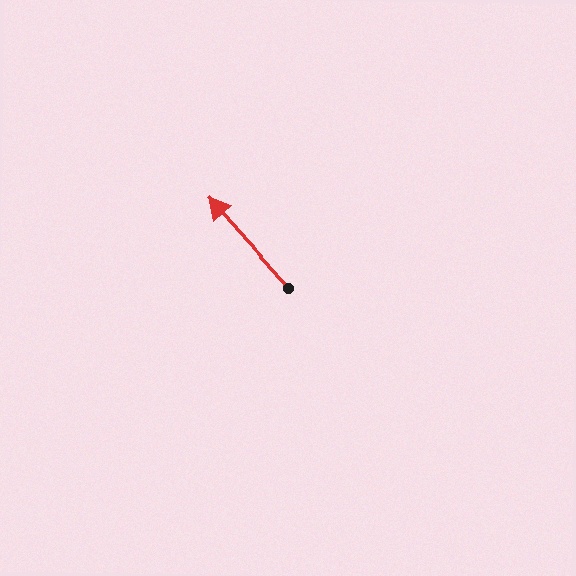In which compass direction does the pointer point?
Northwest.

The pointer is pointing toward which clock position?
Roughly 11 o'clock.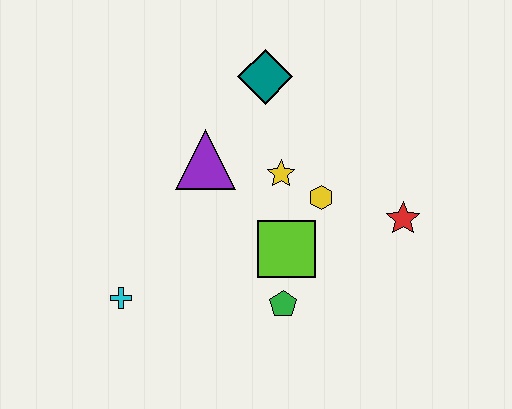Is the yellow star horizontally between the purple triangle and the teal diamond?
No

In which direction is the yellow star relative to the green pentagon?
The yellow star is above the green pentagon.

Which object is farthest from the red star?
The cyan cross is farthest from the red star.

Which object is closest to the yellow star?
The yellow hexagon is closest to the yellow star.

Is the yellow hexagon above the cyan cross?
Yes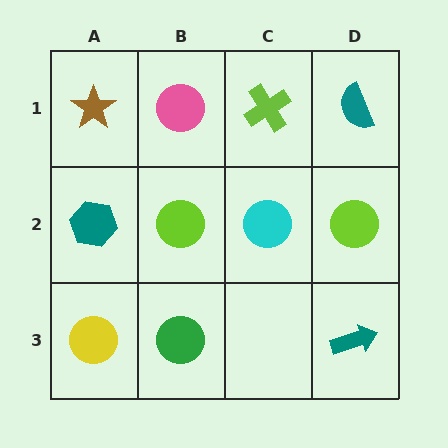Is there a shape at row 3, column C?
No, that cell is empty.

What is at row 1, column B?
A pink circle.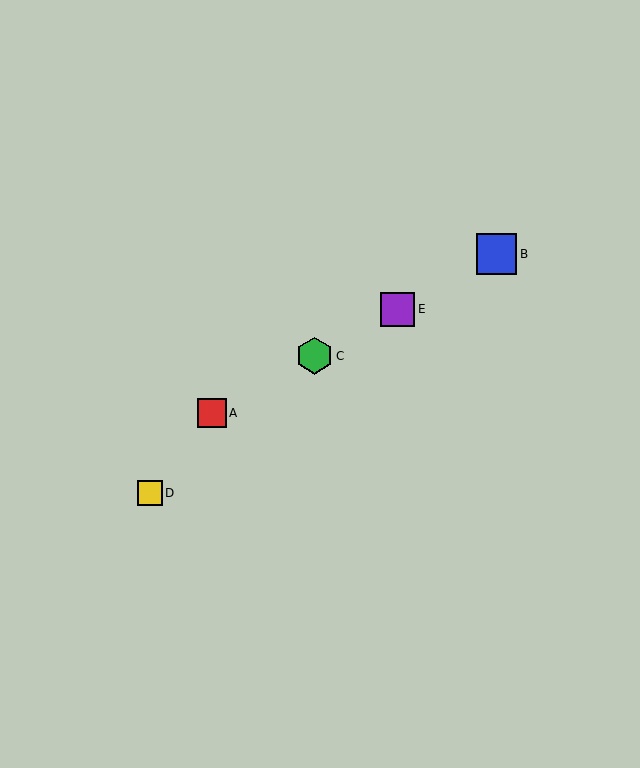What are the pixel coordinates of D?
Object D is at (150, 493).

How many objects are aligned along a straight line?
4 objects (A, B, C, E) are aligned along a straight line.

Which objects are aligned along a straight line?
Objects A, B, C, E are aligned along a straight line.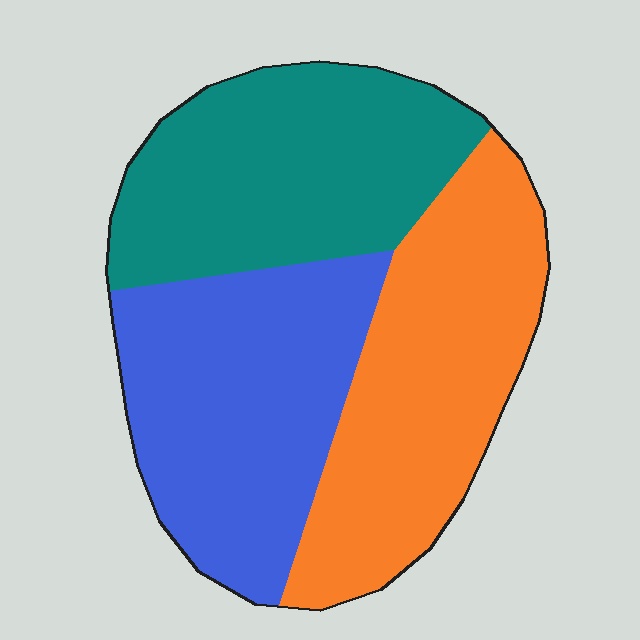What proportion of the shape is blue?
Blue covers roughly 35% of the shape.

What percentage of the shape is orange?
Orange covers around 35% of the shape.